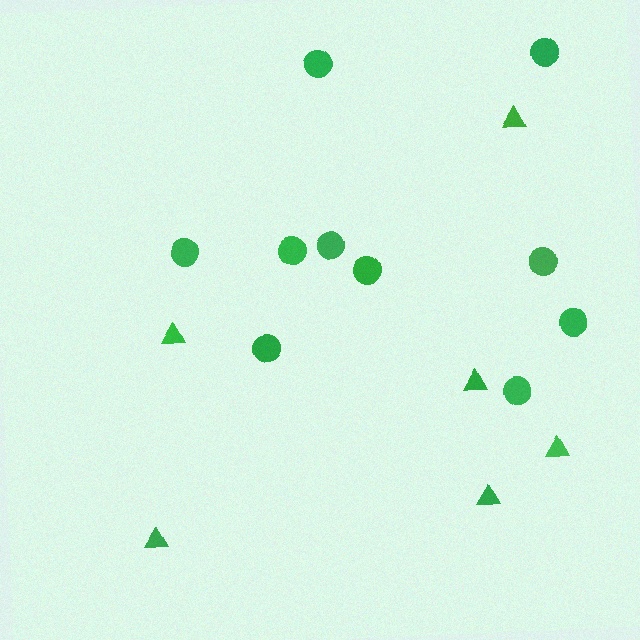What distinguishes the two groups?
There are 2 groups: one group of triangles (6) and one group of circles (10).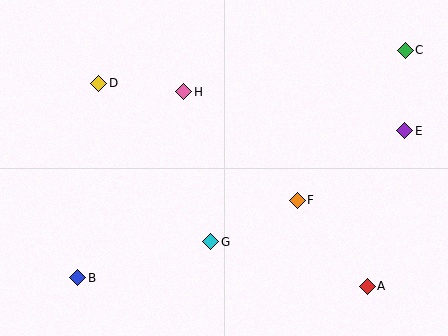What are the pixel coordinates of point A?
Point A is at (367, 286).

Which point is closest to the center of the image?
Point G at (211, 242) is closest to the center.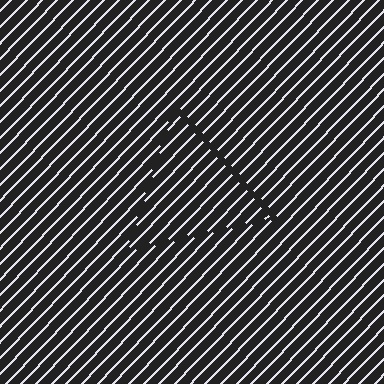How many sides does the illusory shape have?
3 sides — the line-ends trace a triangle.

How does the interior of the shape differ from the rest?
The interior of the shape contains the same grating, shifted by half a period — the contour is defined by the phase discontinuity where line-ends from the inner and outer gratings abut.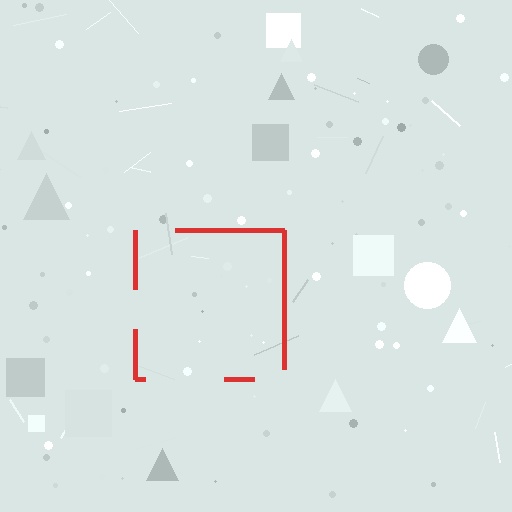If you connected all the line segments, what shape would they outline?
They would outline a square.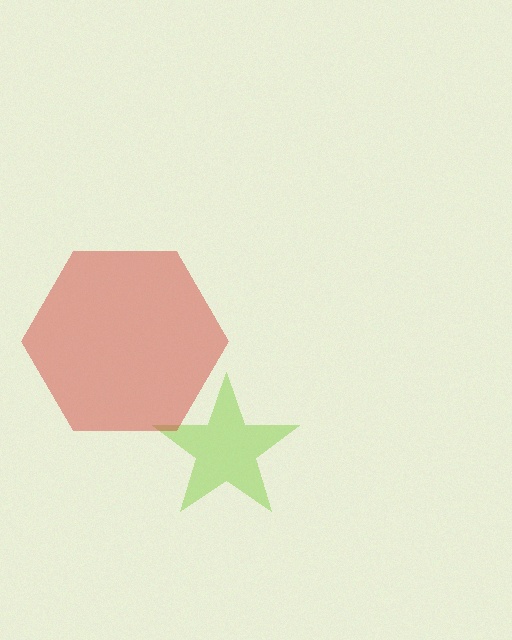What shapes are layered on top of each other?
The layered shapes are: a lime star, a red hexagon.